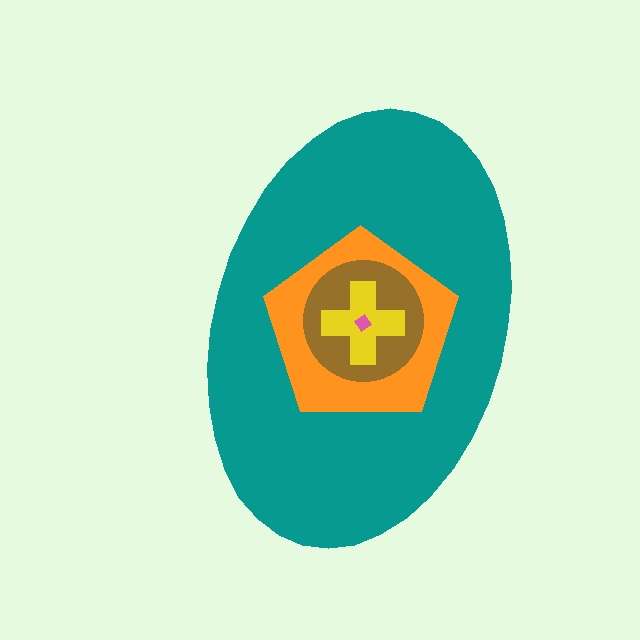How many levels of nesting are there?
5.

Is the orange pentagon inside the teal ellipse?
Yes.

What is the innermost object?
The pink diamond.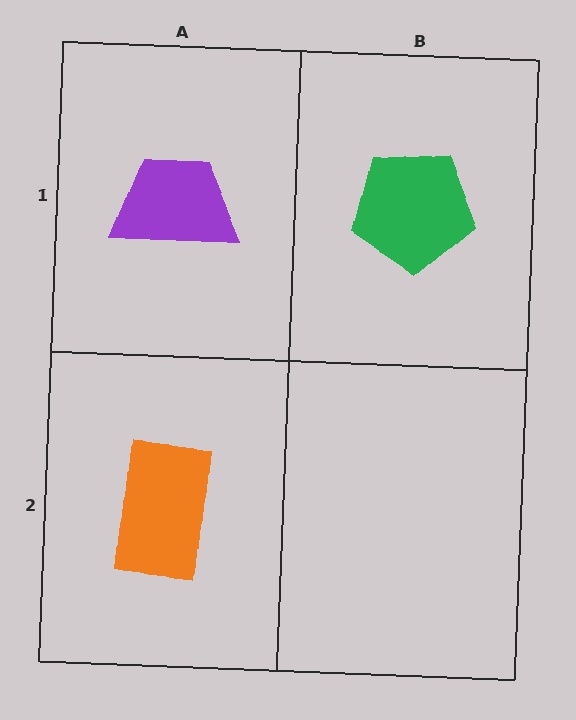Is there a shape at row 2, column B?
No, that cell is empty.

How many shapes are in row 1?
2 shapes.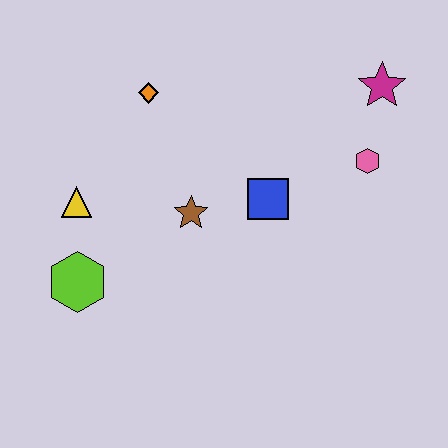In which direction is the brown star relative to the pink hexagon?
The brown star is to the left of the pink hexagon.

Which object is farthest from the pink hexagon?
The lime hexagon is farthest from the pink hexagon.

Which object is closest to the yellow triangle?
The lime hexagon is closest to the yellow triangle.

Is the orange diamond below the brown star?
No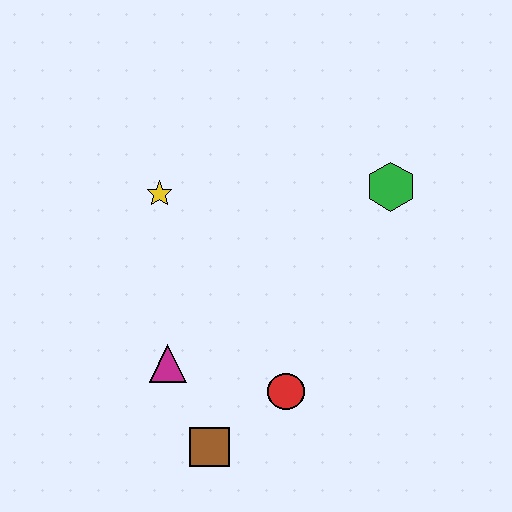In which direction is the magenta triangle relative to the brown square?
The magenta triangle is above the brown square.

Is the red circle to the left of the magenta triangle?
No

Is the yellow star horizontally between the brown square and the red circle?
No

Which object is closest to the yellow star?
The magenta triangle is closest to the yellow star.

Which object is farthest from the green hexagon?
The brown square is farthest from the green hexagon.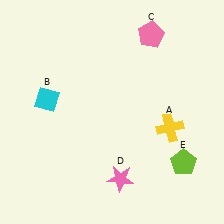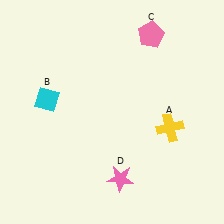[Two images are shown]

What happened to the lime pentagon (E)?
The lime pentagon (E) was removed in Image 2. It was in the bottom-right area of Image 1.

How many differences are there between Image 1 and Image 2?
There is 1 difference between the two images.